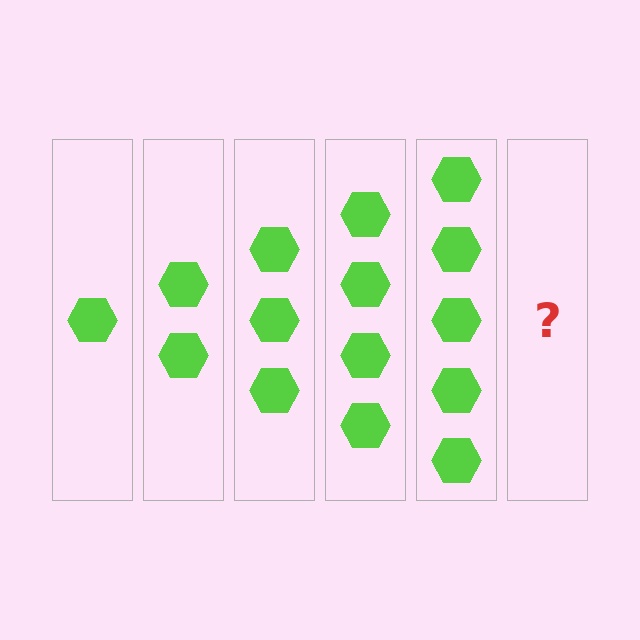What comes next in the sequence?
The next element should be 6 hexagons.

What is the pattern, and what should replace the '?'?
The pattern is that each step adds one more hexagon. The '?' should be 6 hexagons.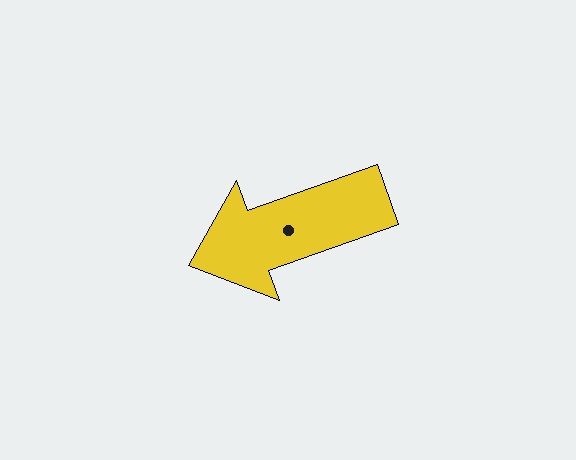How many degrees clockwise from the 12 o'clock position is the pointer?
Approximately 250 degrees.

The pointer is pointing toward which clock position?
Roughly 8 o'clock.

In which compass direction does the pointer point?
West.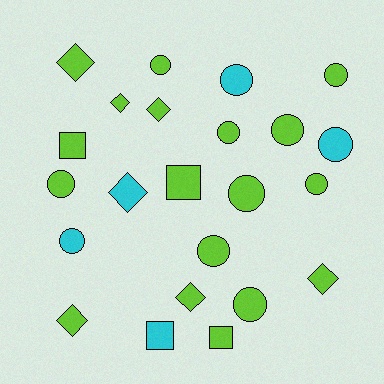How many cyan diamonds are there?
There is 1 cyan diamond.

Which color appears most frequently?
Lime, with 18 objects.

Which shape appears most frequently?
Circle, with 12 objects.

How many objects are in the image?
There are 23 objects.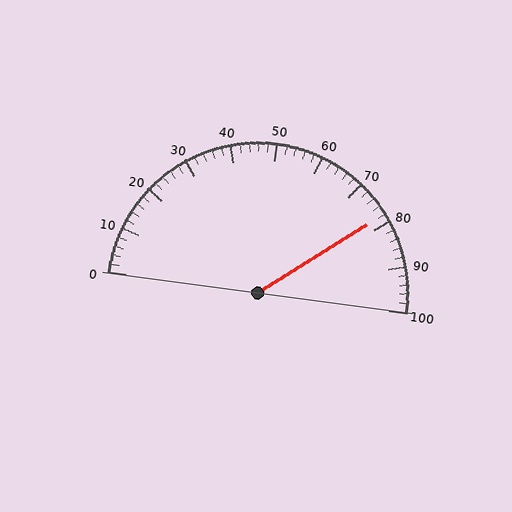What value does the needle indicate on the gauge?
The needle indicates approximately 78.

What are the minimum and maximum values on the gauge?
The gauge ranges from 0 to 100.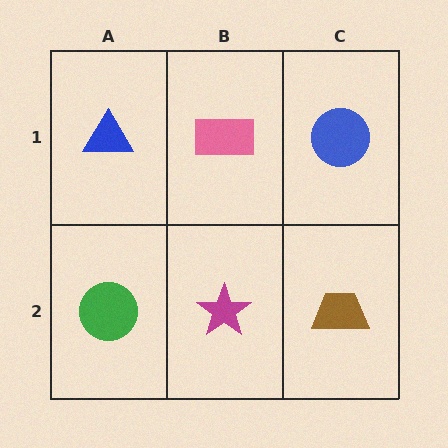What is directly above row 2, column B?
A pink rectangle.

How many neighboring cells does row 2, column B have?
3.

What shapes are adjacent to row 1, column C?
A brown trapezoid (row 2, column C), a pink rectangle (row 1, column B).